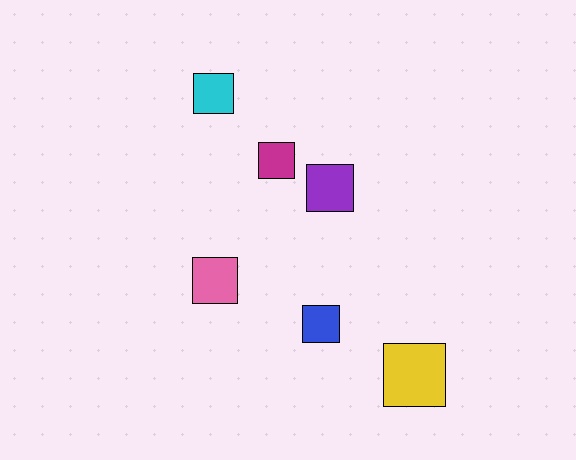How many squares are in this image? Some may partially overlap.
There are 6 squares.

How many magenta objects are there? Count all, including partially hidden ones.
There is 1 magenta object.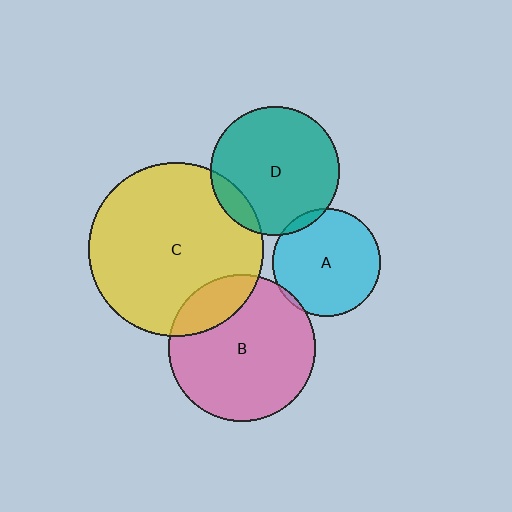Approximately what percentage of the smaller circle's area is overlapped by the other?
Approximately 20%.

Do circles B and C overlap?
Yes.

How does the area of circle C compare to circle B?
Approximately 1.4 times.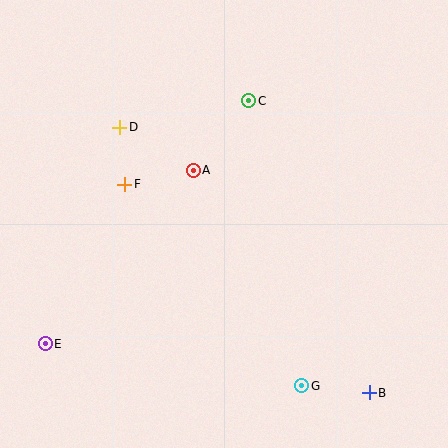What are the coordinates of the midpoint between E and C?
The midpoint between E and C is at (147, 222).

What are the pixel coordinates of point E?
Point E is at (45, 344).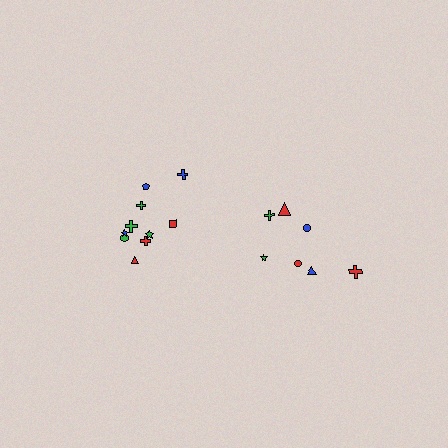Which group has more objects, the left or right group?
The left group.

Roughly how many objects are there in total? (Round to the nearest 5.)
Roughly 15 objects in total.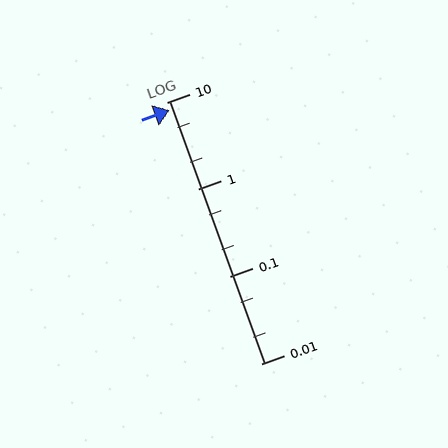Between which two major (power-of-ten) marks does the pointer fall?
The pointer is between 1 and 10.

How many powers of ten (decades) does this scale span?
The scale spans 3 decades, from 0.01 to 10.